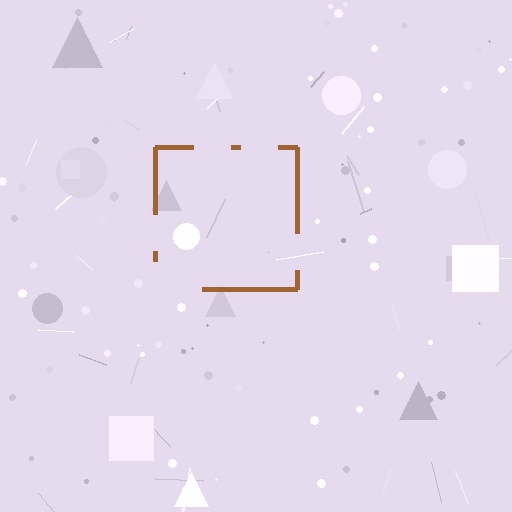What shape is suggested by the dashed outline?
The dashed outline suggests a square.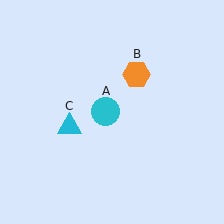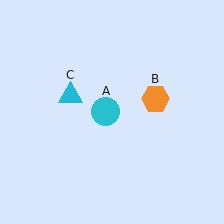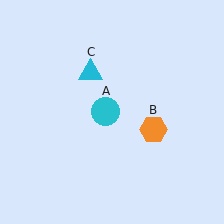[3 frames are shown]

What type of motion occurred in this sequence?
The orange hexagon (object B), cyan triangle (object C) rotated clockwise around the center of the scene.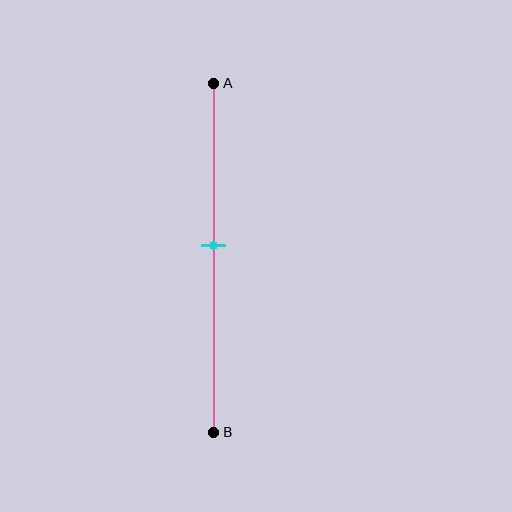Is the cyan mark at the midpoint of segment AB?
No, the mark is at about 45% from A, not at the 50% midpoint.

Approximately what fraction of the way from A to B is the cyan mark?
The cyan mark is approximately 45% of the way from A to B.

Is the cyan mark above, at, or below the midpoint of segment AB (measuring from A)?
The cyan mark is above the midpoint of segment AB.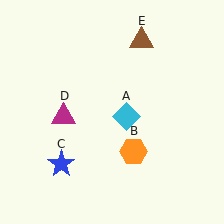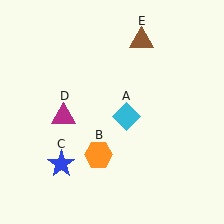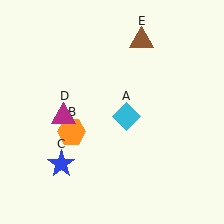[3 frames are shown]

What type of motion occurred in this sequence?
The orange hexagon (object B) rotated clockwise around the center of the scene.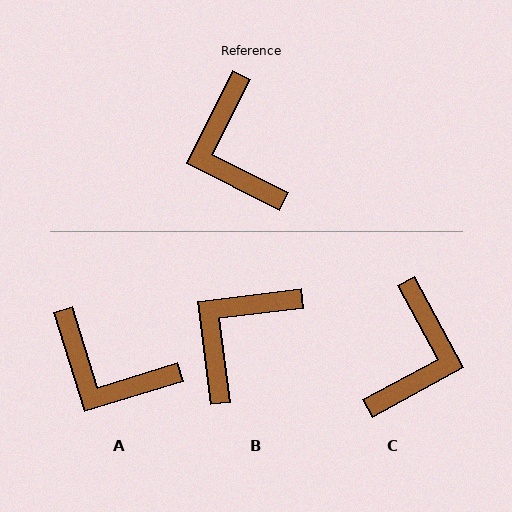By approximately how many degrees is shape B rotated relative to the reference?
Approximately 56 degrees clockwise.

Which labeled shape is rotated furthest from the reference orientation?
C, about 145 degrees away.